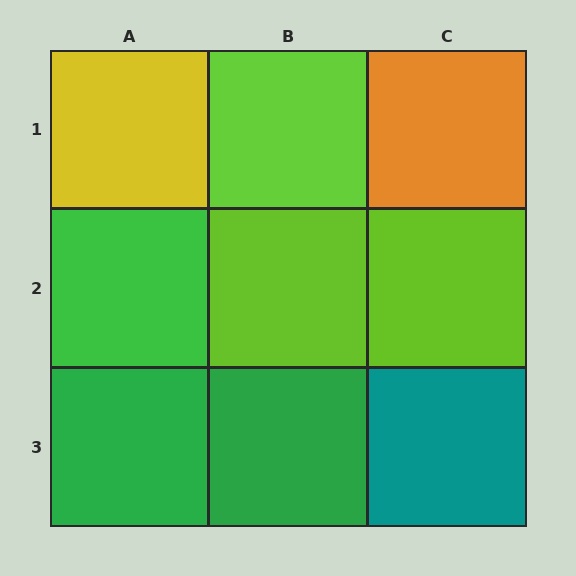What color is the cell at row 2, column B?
Lime.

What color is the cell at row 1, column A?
Yellow.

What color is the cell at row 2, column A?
Green.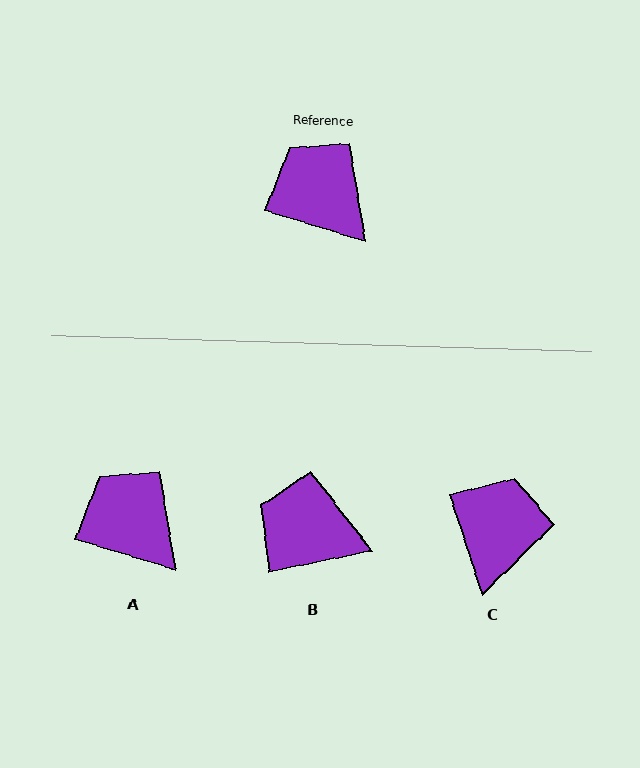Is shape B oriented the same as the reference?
No, it is off by about 29 degrees.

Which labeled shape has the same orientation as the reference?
A.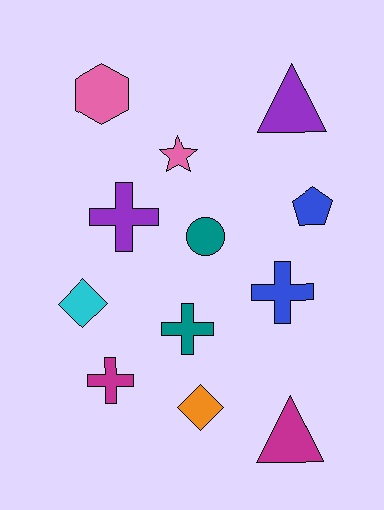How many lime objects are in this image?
There are no lime objects.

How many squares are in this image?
There are no squares.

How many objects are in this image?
There are 12 objects.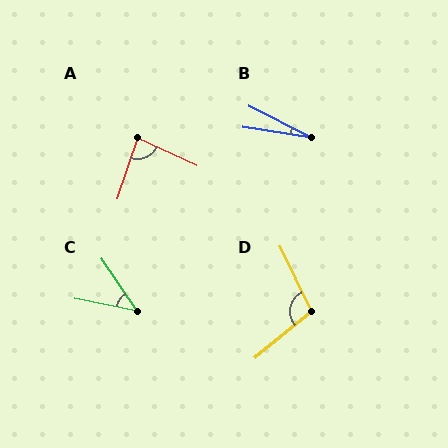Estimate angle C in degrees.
Approximately 45 degrees.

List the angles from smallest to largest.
B (18°), C (45°), A (83°), D (103°).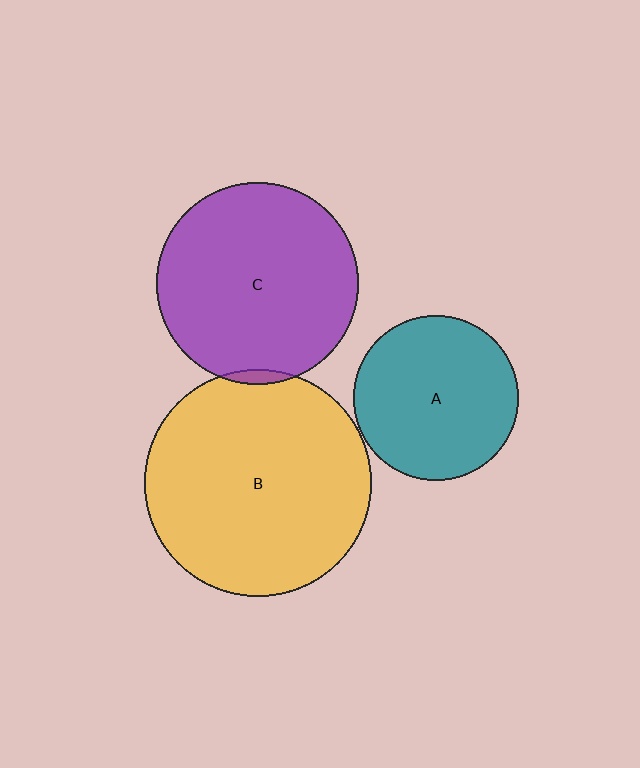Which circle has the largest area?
Circle B (yellow).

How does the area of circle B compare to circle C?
Approximately 1.3 times.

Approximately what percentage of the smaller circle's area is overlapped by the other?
Approximately 5%.